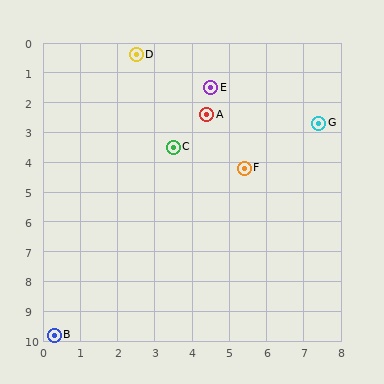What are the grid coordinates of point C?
Point C is at approximately (3.5, 3.5).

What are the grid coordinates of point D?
Point D is at approximately (2.5, 0.4).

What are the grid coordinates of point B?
Point B is at approximately (0.3, 9.8).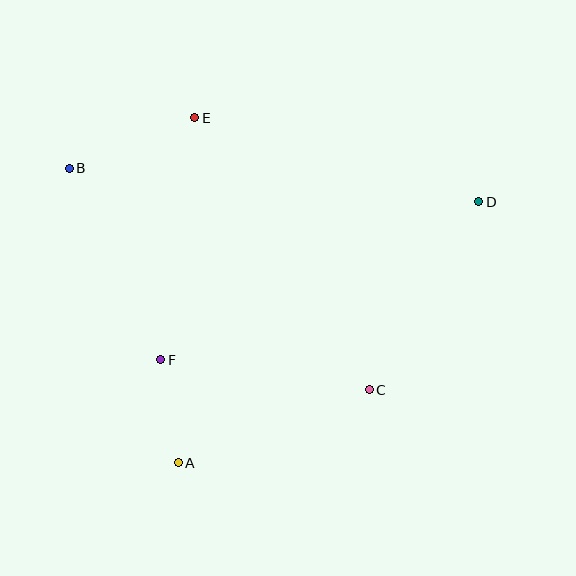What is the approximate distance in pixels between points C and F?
The distance between C and F is approximately 211 pixels.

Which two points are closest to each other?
Points A and F are closest to each other.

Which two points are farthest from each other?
Points B and D are farthest from each other.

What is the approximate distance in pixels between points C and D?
The distance between C and D is approximately 218 pixels.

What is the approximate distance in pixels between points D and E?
The distance between D and E is approximately 296 pixels.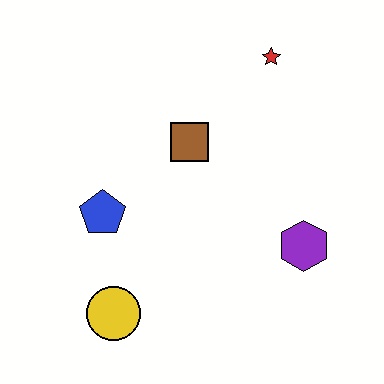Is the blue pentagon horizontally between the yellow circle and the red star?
No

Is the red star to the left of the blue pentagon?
No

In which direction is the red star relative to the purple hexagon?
The red star is above the purple hexagon.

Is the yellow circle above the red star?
No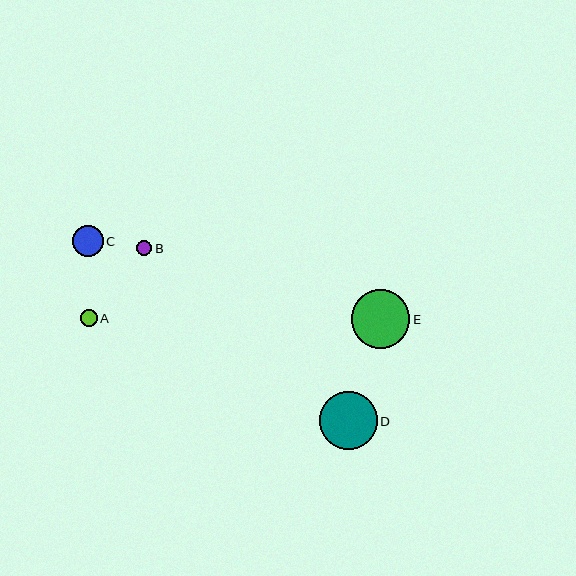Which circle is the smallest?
Circle B is the smallest with a size of approximately 16 pixels.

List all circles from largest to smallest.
From largest to smallest: E, D, C, A, B.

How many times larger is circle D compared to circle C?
Circle D is approximately 1.9 times the size of circle C.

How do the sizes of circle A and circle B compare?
Circle A and circle B are approximately the same size.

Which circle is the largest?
Circle E is the largest with a size of approximately 58 pixels.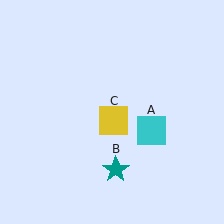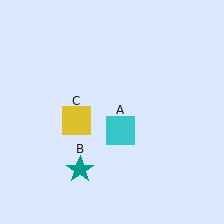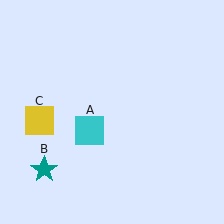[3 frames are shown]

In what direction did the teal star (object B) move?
The teal star (object B) moved left.